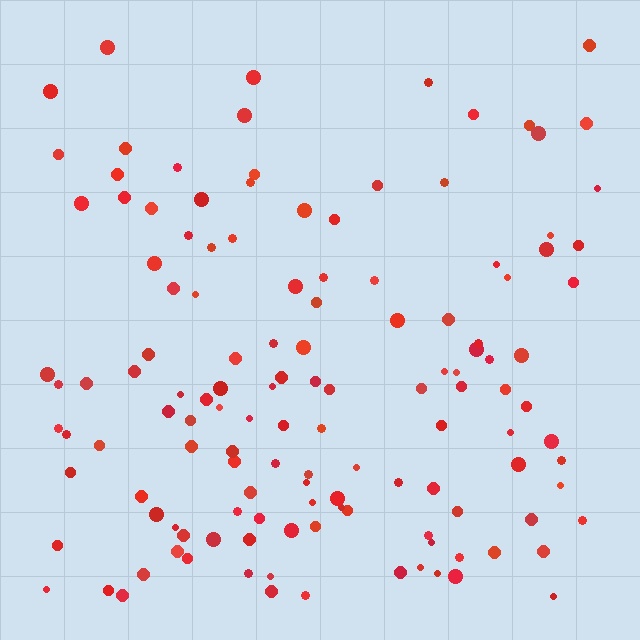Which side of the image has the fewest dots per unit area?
The top.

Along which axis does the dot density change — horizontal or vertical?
Vertical.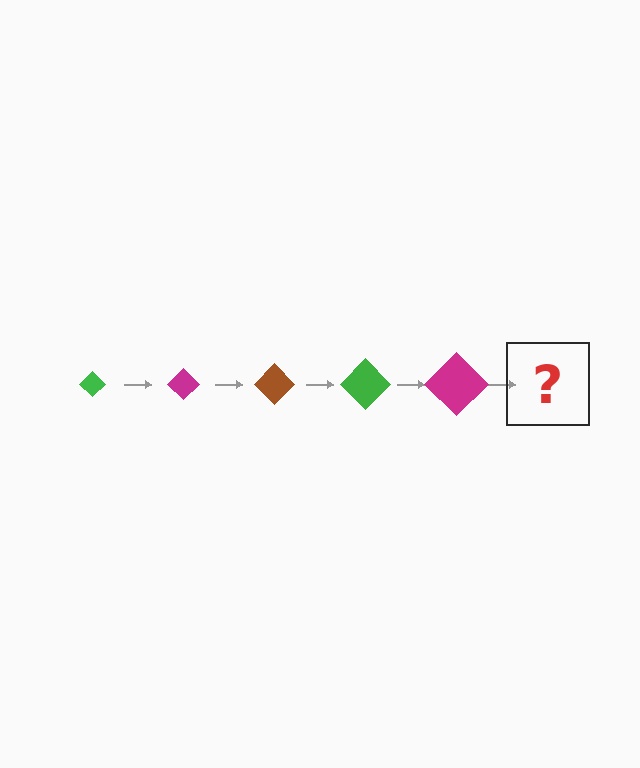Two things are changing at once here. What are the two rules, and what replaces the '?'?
The two rules are that the diamond grows larger each step and the color cycles through green, magenta, and brown. The '?' should be a brown diamond, larger than the previous one.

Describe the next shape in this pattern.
It should be a brown diamond, larger than the previous one.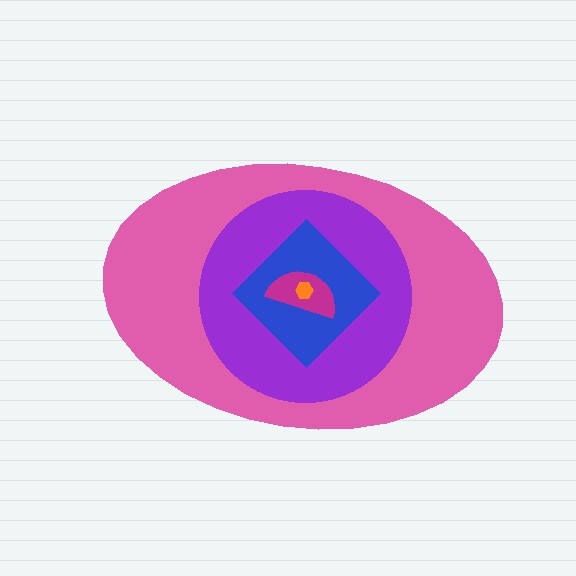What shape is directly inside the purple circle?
The blue diamond.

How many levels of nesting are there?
5.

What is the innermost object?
The orange hexagon.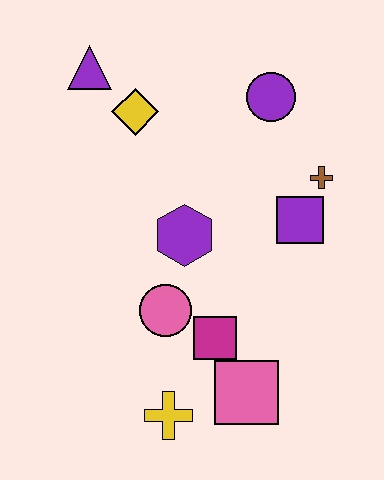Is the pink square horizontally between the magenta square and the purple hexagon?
No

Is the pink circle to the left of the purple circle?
Yes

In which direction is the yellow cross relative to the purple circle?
The yellow cross is below the purple circle.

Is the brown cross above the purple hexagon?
Yes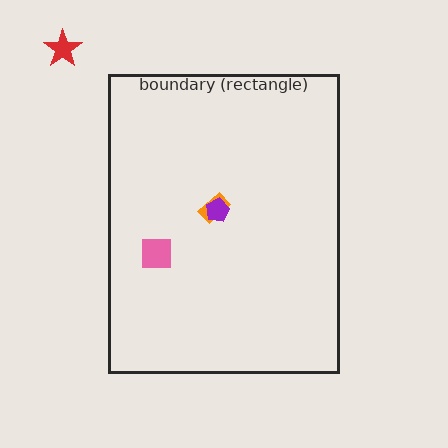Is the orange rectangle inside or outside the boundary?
Inside.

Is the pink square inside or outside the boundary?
Inside.